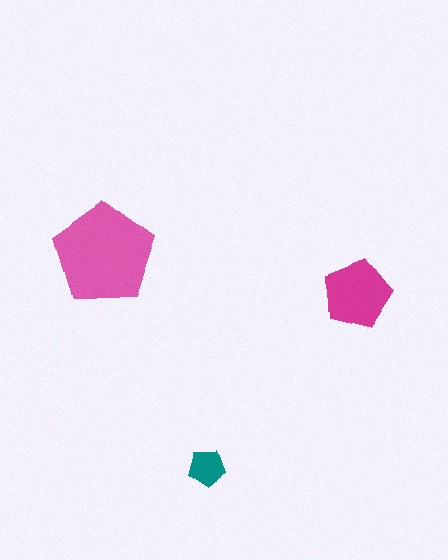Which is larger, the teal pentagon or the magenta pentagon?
The magenta one.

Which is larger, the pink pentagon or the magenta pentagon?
The pink one.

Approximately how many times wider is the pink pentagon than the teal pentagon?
About 2.5 times wider.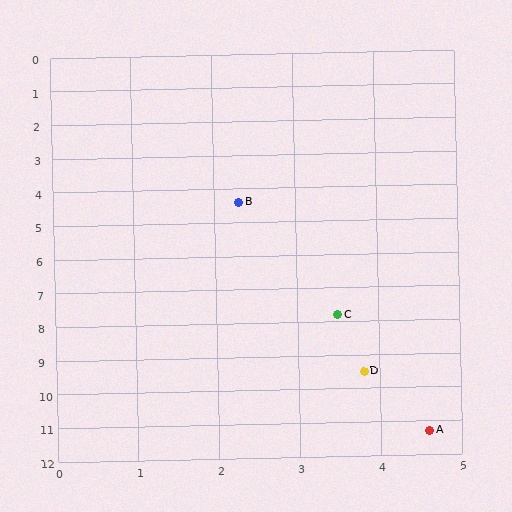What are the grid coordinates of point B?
Point B is at approximately (2.3, 4.4).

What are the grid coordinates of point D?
Point D is at approximately (3.8, 9.5).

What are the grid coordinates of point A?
Point A is at approximately (4.6, 11.3).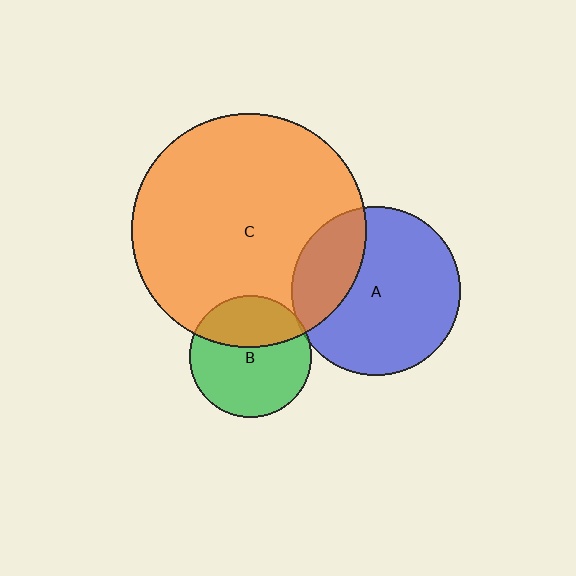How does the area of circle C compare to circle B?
Approximately 3.7 times.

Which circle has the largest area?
Circle C (orange).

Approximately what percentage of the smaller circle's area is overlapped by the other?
Approximately 35%.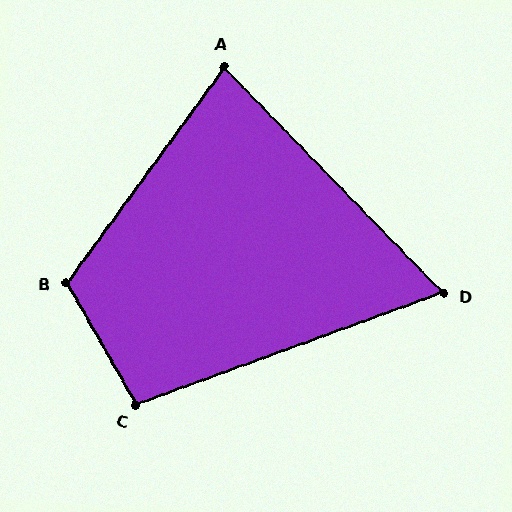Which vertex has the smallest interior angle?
D, at approximately 66 degrees.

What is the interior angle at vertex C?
Approximately 100 degrees (obtuse).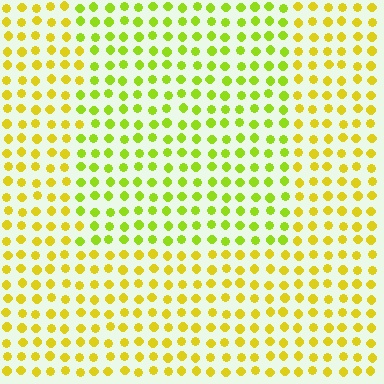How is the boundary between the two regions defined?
The boundary is defined purely by a slight shift in hue (about 29 degrees). Spacing, size, and orientation are identical on both sides.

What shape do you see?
I see a rectangle.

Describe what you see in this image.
The image is filled with small yellow elements in a uniform arrangement. A rectangle-shaped region is visible where the elements are tinted to a slightly different hue, forming a subtle color boundary.